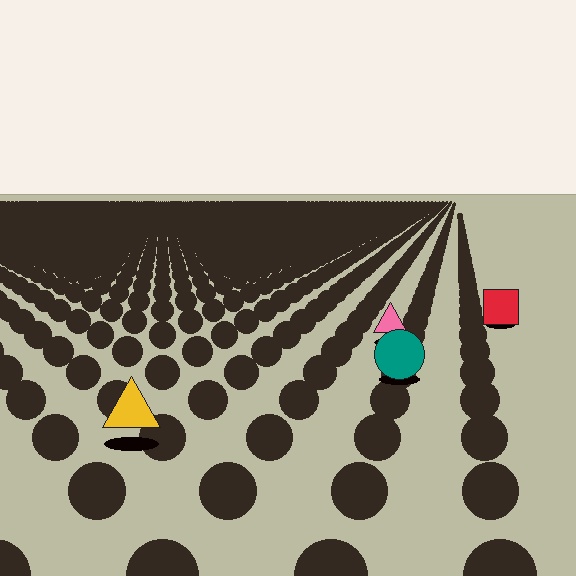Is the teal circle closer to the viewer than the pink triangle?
Yes. The teal circle is closer — you can tell from the texture gradient: the ground texture is coarser near it.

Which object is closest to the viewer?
The yellow triangle is closest. The texture marks near it are larger and more spread out.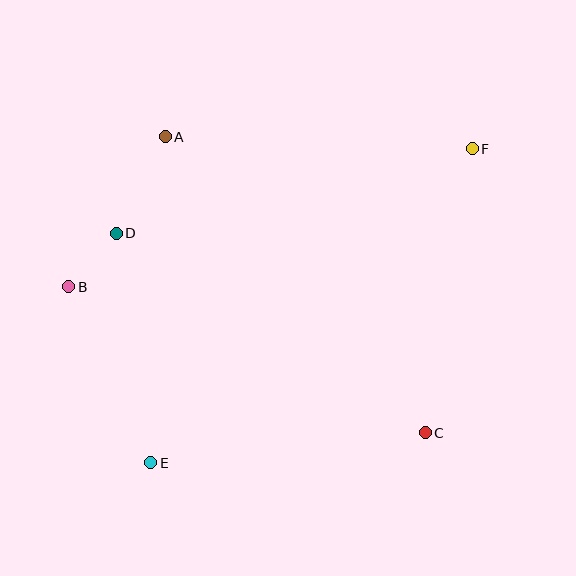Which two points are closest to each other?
Points B and D are closest to each other.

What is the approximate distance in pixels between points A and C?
The distance between A and C is approximately 394 pixels.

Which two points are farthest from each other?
Points E and F are farthest from each other.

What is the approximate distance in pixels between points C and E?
The distance between C and E is approximately 276 pixels.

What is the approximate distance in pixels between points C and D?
The distance between C and D is approximately 368 pixels.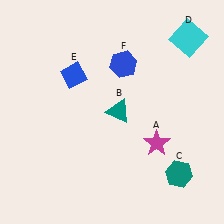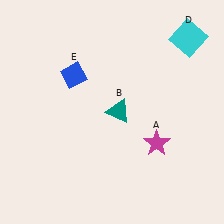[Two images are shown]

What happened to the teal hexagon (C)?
The teal hexagon (C) was removed in Image 2. It was in the bottom-right area of Image 1.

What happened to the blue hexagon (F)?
The blue hexagon (F) was removed in Image 2. It was in the top-right area of Image 1.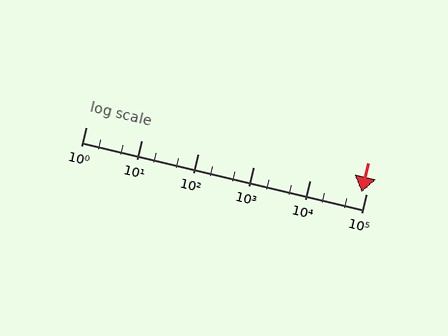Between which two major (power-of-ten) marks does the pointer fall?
The pointer is between 10000 and 100000.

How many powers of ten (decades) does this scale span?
The scale spans 5 decades, from 1 to 100000.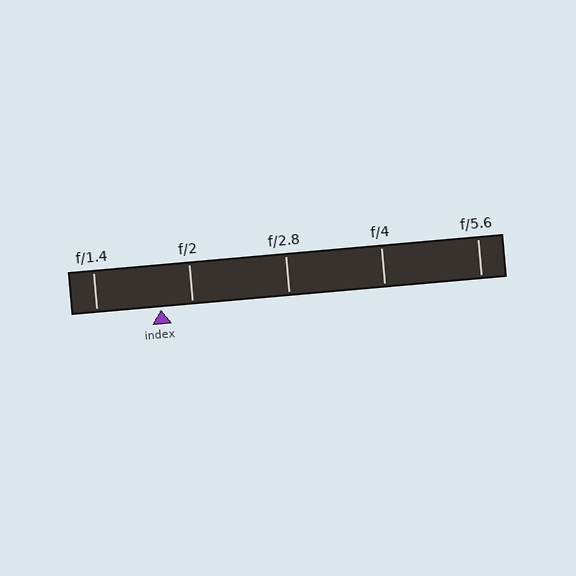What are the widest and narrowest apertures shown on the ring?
The widest aperture shown is f/1.4 and the narrowest is f/5.6.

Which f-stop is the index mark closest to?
The index mark is closest to f/2.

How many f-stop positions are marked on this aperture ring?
There are 5 f-stop positions marked.